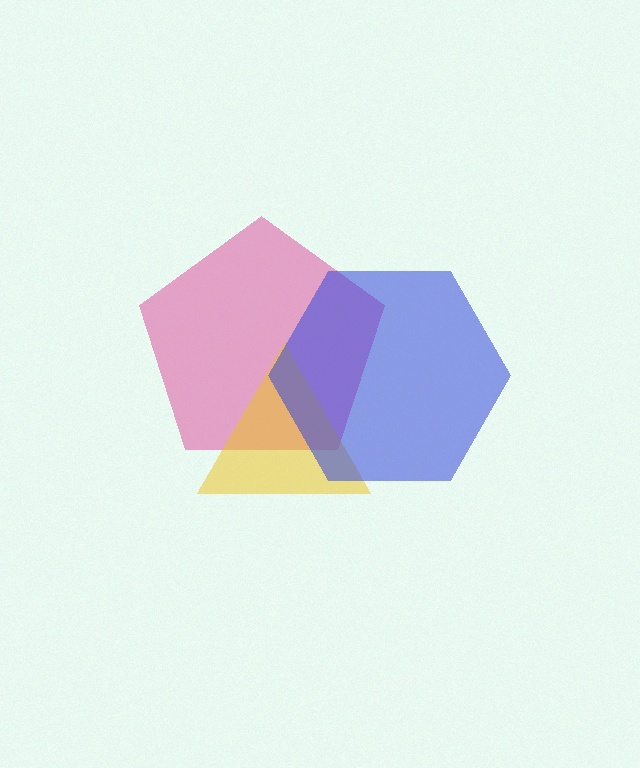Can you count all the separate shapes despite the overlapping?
Yes, there are 3 separate shapes.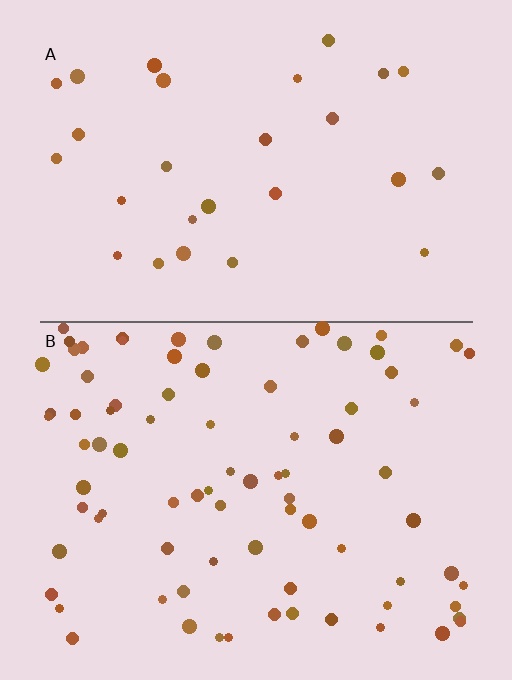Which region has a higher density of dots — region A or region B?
B (the bottom).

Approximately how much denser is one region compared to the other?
Approximately 2.9× — region B over region A.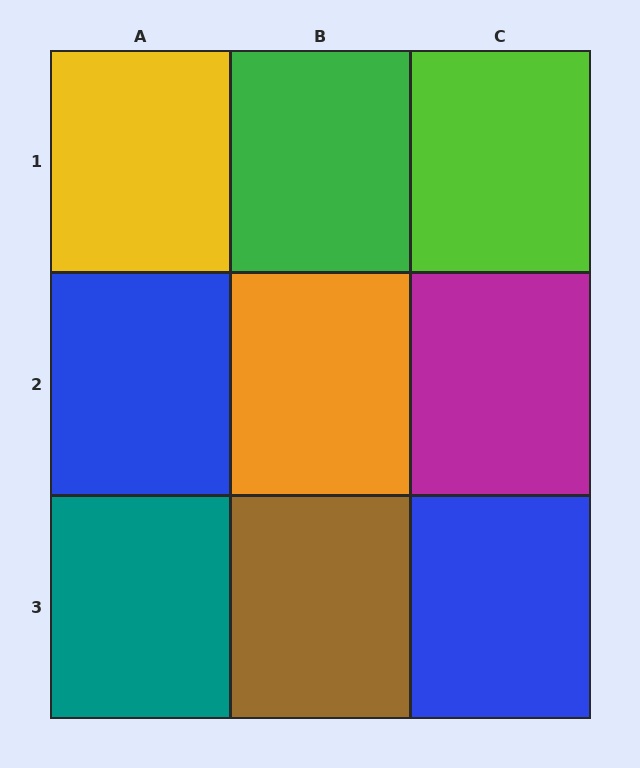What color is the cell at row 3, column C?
Blue.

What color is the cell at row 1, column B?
Green.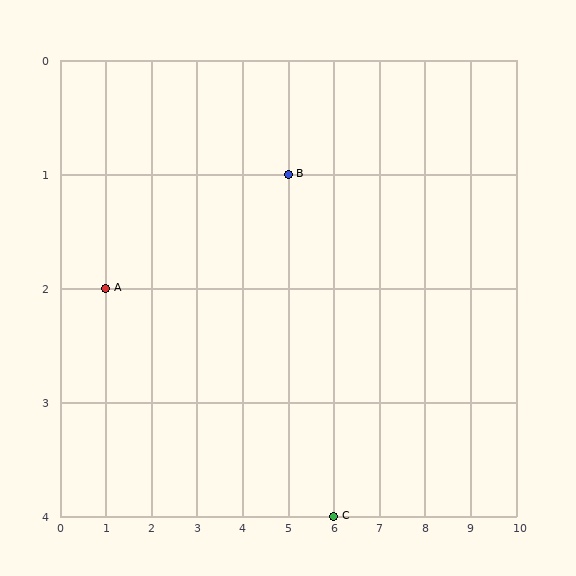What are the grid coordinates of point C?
Point C is at grid coordinates (6, 4).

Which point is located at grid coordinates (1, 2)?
Point A is at (1, 2).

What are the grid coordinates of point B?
Point B is at grid coordinates (5, 1).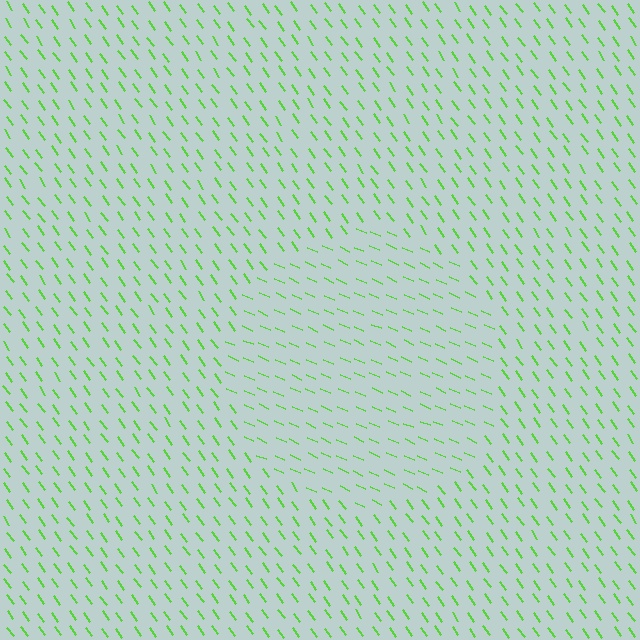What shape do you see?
I see a circle.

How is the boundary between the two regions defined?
The boundary is defined purely by a change in line orientation (approximately 30 degrees difference). All lines are the same color and thickness.